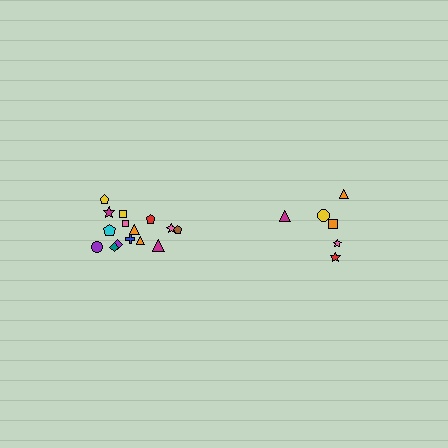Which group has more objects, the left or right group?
The left group.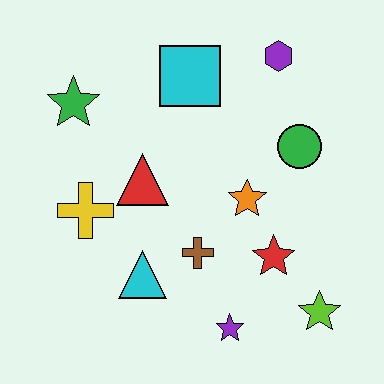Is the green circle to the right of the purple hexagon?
Yes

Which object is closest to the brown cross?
The cyan triangle is closest to the brown cross.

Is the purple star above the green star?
No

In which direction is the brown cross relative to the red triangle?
The brown cross is below the red triangle.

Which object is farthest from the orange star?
The green star is farthest from the orange star.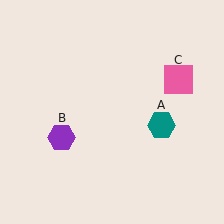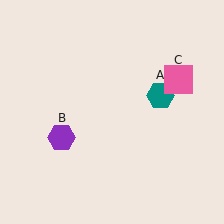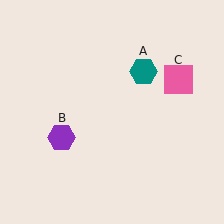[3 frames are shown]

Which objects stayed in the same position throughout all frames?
Purple hexagon (object B) and pink square (object C) remained stationary.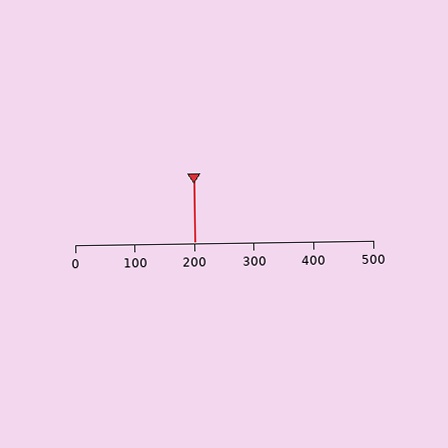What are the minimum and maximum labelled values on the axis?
The axis runs from 0 to 500.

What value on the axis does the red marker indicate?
The marker indicates approximately 200.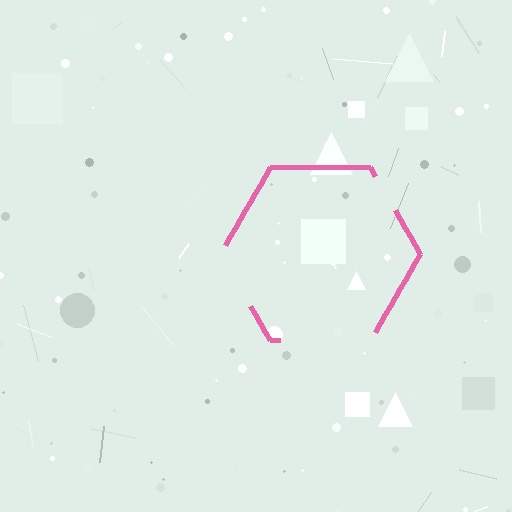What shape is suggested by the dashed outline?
The dashed outline suggests a hexagon.